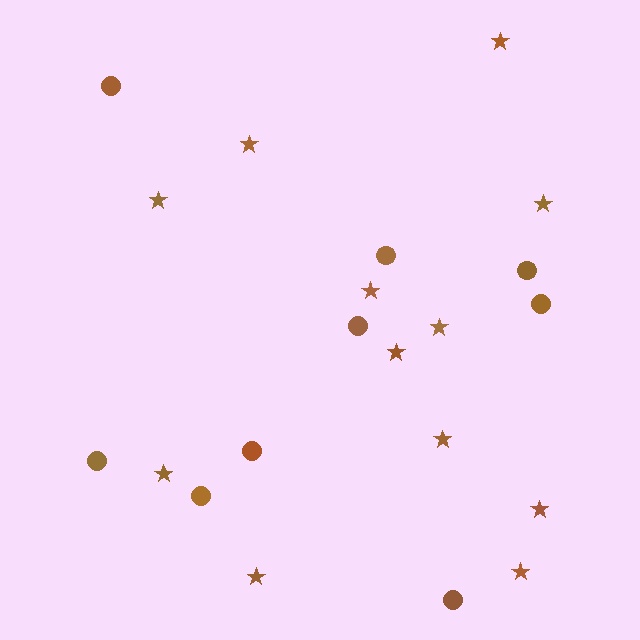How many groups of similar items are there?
There are 2 groups: one group of stars (12) and one group of circles (9).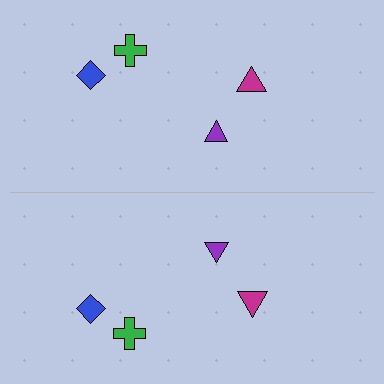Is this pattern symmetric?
Yes, this pattern has bilateral (reflection) symmetry.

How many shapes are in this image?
There are 8 shapes in this image.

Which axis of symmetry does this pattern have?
The pattern has a horizontal axis of symmetry running through the center of the image.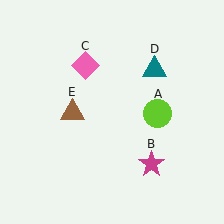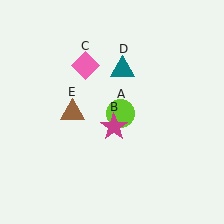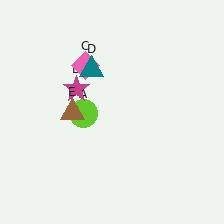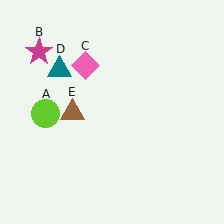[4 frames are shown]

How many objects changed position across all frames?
3 objects changed position: lime circle (object A), magenta star (object B), teal triangle (object D).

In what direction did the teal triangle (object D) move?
The teal triangle (object D) moved left.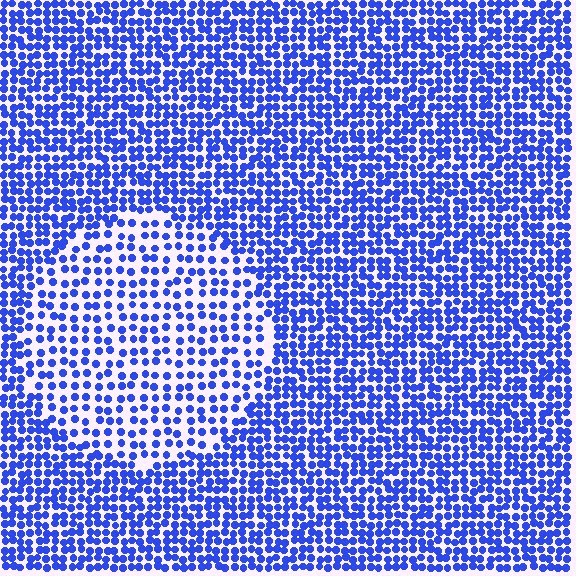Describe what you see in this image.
The image contains small blue elements arranged at two different densities. A circle-shaped region is visible where the elements are less densely packed than the surrounding area.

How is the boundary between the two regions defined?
The boundary is defined by a change in element density (approximately 1.8x ratio). All elements are the same color, size, and shape.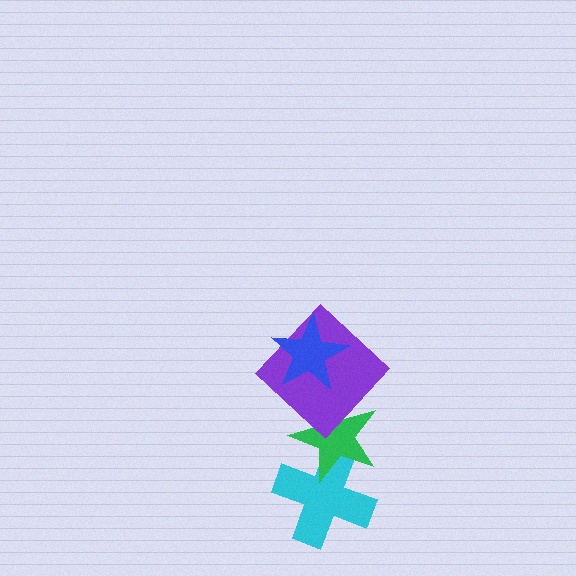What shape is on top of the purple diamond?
The blue star is on top of the purple diamond.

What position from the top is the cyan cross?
The cyan cross is 4th from the top.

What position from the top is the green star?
The green star is 3rd from the top.